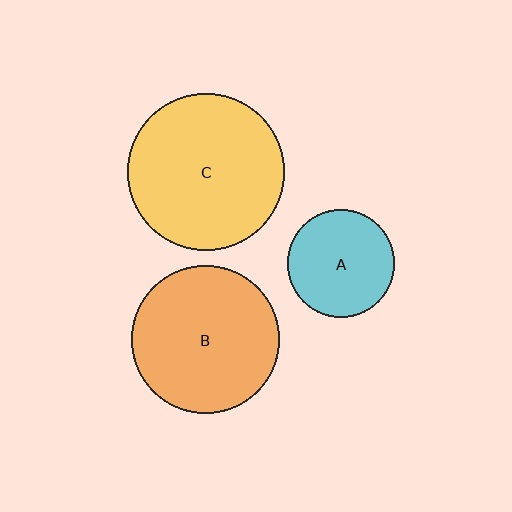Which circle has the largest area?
Circle C (yellow).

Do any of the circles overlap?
No, none of the circles overlap.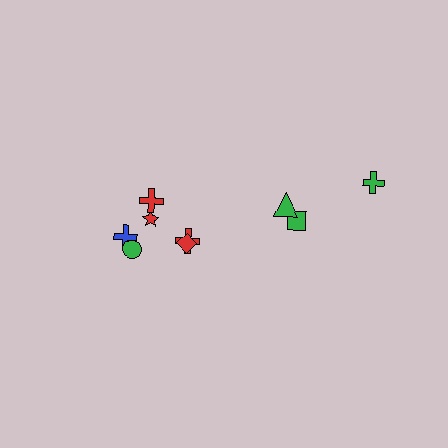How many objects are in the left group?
There are 6 objects.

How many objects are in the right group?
There are 3 objects.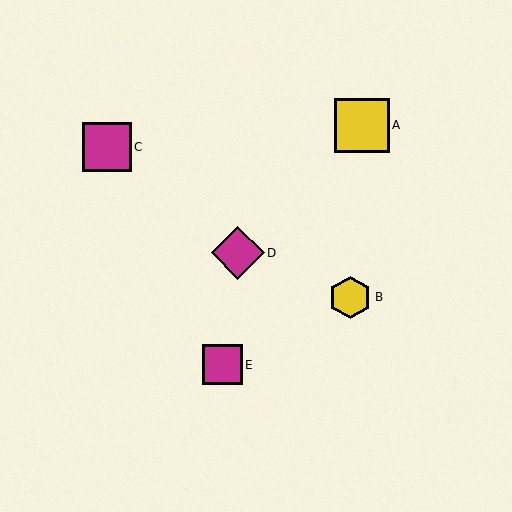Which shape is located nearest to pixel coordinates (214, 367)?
The magenta square (labeled E) at (222, 365) is nearest to that location.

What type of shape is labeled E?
Shape E is a magenta square.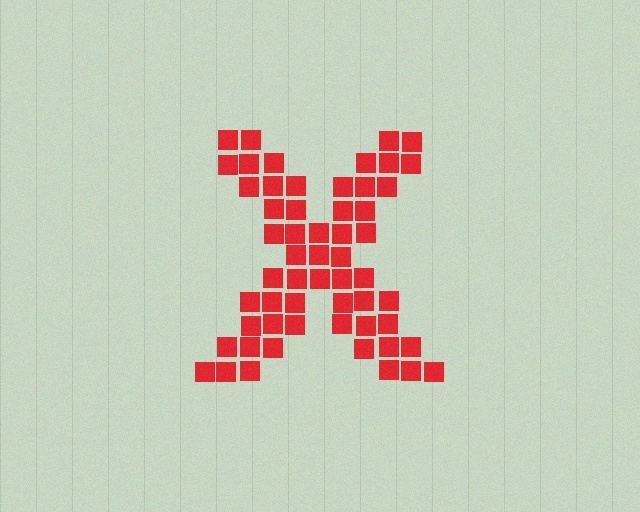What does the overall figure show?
The overall figure shows the letter X.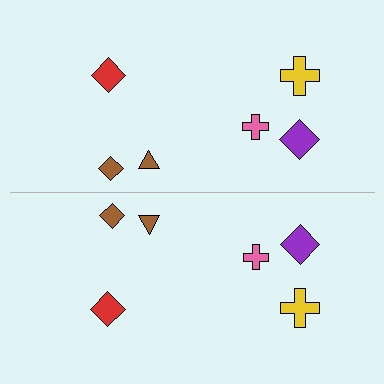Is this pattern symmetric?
Yes, this pattern has bilateral (reflection) symmetry.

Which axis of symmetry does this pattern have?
The pattern has a horizontal axis of symmetry running through the center of the image.